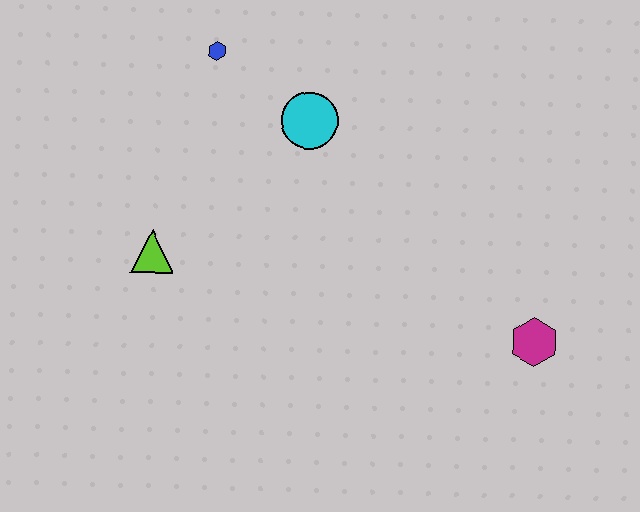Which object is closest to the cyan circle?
The blue hexagon is closest to the cyan circle.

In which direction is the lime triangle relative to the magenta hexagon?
The lime triangle is to the left of the magenta hexagon.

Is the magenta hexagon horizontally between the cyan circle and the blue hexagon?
No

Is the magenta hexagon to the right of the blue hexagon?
Yes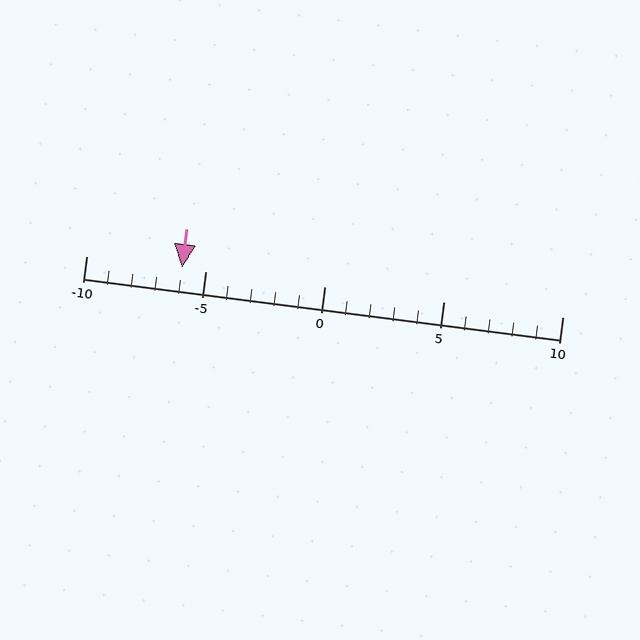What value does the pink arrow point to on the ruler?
The pink arrow points to approximately -6.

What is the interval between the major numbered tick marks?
The major tick marks are spaced 5 units apart.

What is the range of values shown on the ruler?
The ruler shows values from -10 to 10.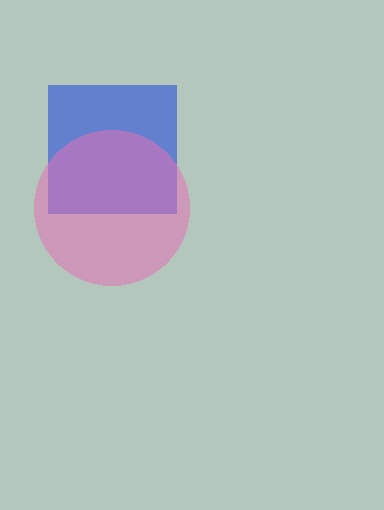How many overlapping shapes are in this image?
There are 2 overlapping shapes in the image.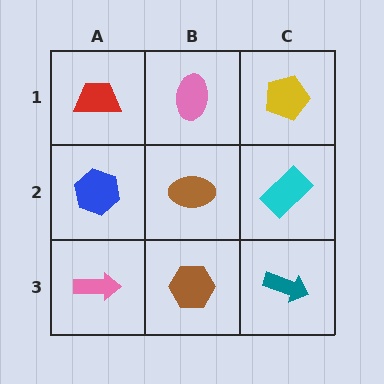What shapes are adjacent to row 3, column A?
A blue hexagon (row 2, column A), a brown hexagon (row 3, column B).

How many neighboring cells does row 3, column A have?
2.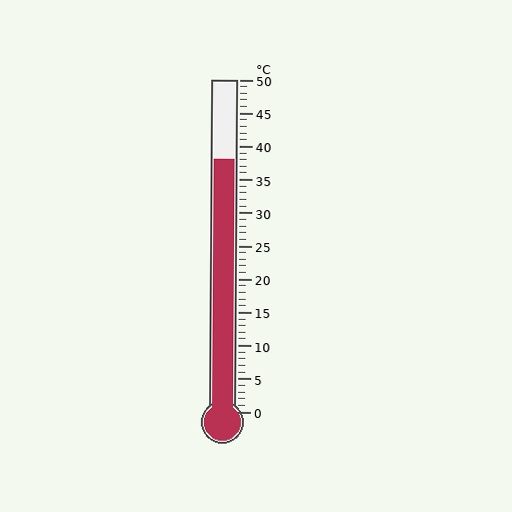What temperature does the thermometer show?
The thermometer shows approximately 38°C.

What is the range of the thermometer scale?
The thermometer scale ranges from 0°C to 50°C.